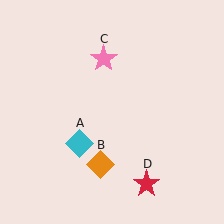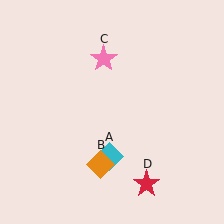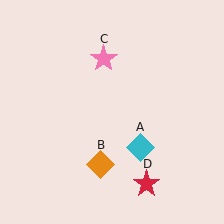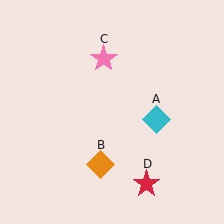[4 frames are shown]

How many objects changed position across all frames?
1 object changed position: cyan diamond (object A).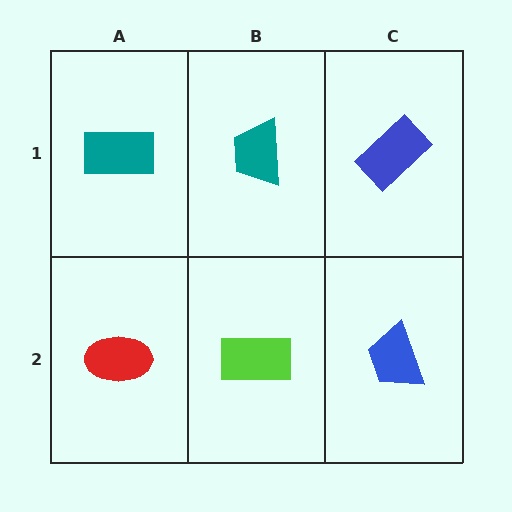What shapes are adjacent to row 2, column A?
A teal rectangle (row 1, column A), a lime rectangle (row 2, column B).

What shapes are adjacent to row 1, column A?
A red ellipse (row 2, column A), a teal trapezoid (row 1, column B).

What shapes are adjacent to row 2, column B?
A teal trapezoid (row 1, column B), a red ellipse (row 2, column A), a blue trapezoid (row 2, column C).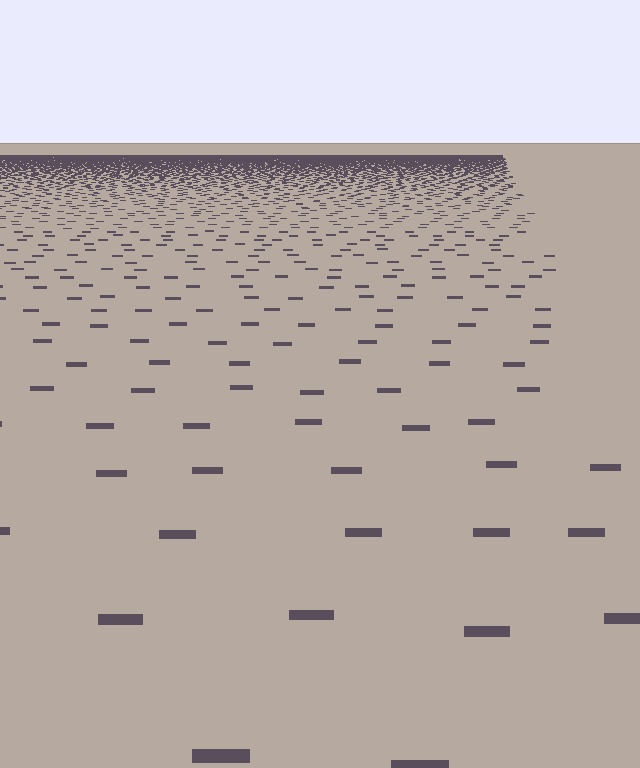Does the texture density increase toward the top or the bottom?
Density increases toward the top.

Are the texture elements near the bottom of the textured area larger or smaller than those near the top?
Larger. Near the bottom, elements are closer to the viewer and appear at a bigger on-screen size.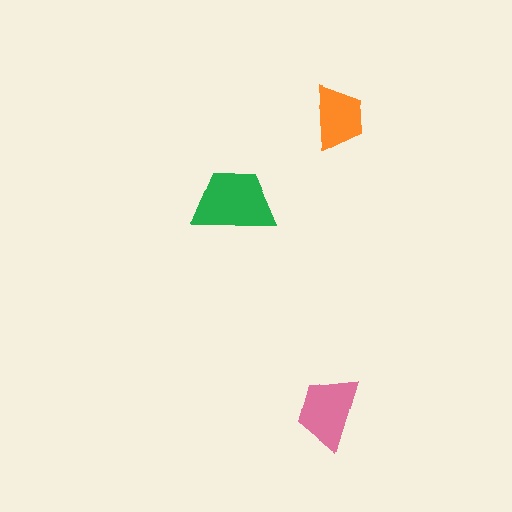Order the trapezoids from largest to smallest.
the green one, the pink one, the orange one.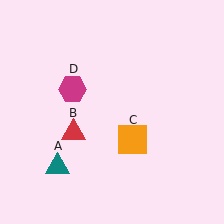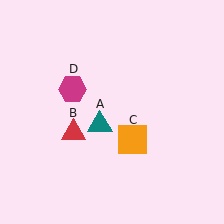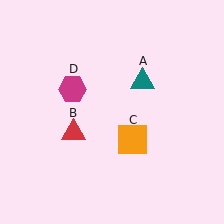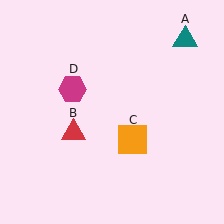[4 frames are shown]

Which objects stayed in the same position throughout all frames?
Red triangle (object B) and orange square (object C) and magenta hexagon (object D) remained stationary.